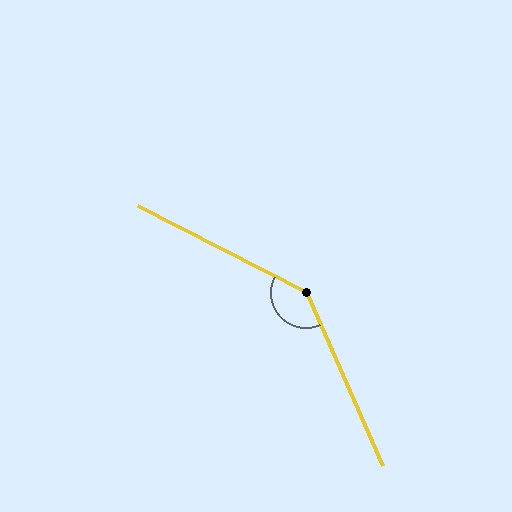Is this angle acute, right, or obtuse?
It is obtuse.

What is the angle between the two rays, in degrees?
Approximately 141 degrees.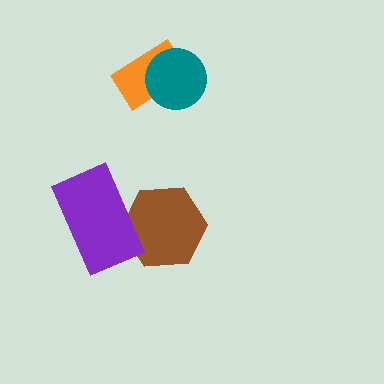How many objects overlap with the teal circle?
1 object overlaps with the teal circle.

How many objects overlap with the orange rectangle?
1 object overlaps with the orange rectangle.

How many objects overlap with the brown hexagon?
1 object overlaps with the brown hexagon.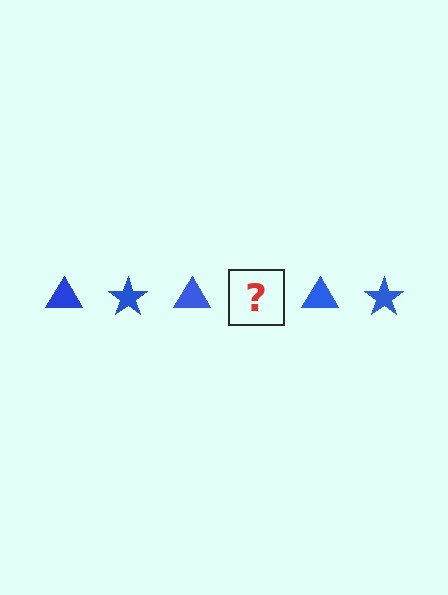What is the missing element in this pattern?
The missing element is a blue star.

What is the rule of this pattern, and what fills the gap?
The rule is that the pattern cycles through triangle, star shapes in blue. The gap should be filled with a blue star.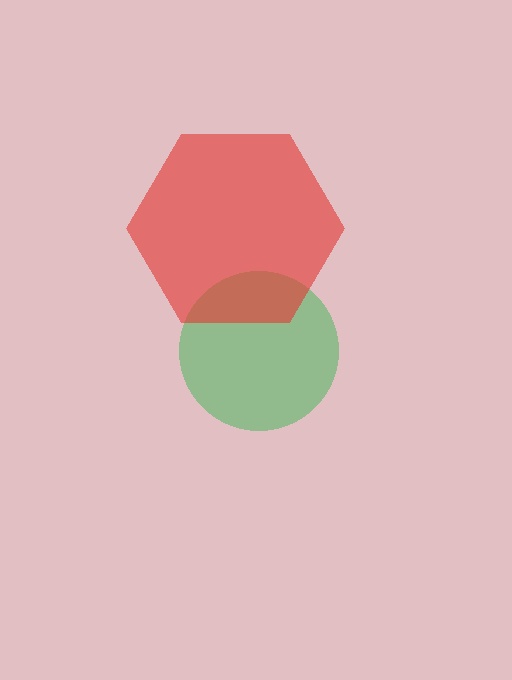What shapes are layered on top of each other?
The layered shapes are: a green circle, a red hexagon.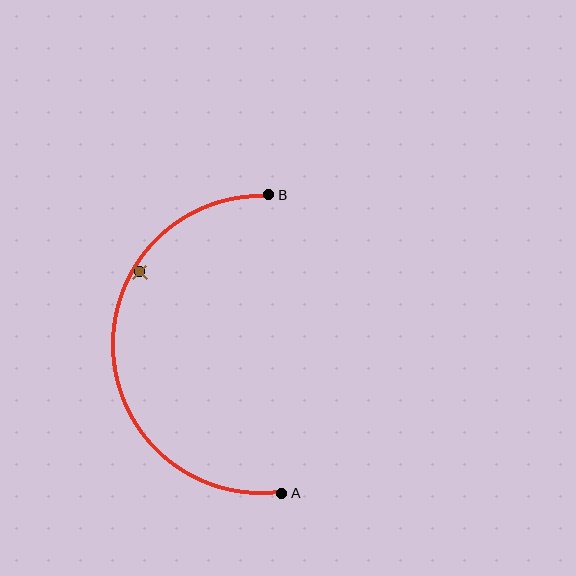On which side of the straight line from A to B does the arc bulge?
The arc bulges to the left of the straight line connecting A and B.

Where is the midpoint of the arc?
The arc midpoint is the point on the curve farthest from the straight line joining A and B. It sits to the left of that line.